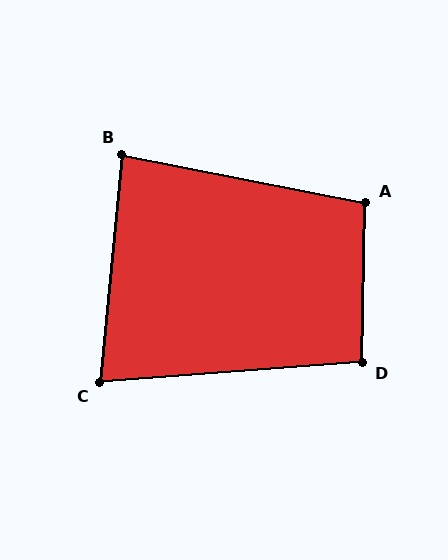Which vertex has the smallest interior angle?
C, at approximately 80 degrees.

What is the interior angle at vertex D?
Approximately 95 degrees (obtuse).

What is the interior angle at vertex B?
Approximately 85 degrees (acute).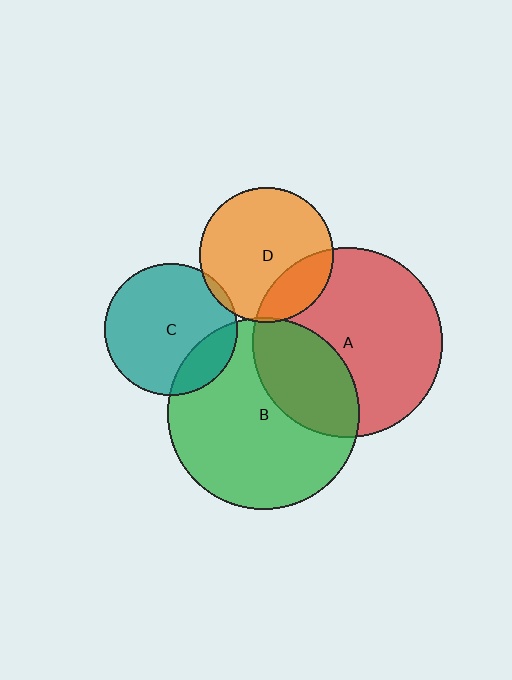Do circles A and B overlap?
Yes.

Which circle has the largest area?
Circle B (green).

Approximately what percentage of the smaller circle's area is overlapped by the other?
Approximately 30%.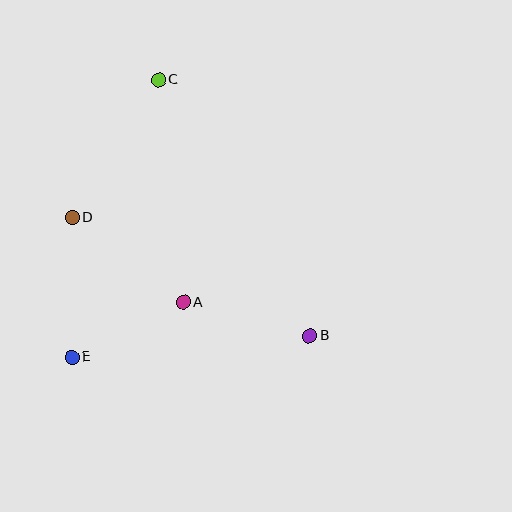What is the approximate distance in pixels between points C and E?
The distance between C and E is approximately 291 pixels.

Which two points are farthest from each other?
Points B and C are farthest from each other.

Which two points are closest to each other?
Points A and E are closest to each other.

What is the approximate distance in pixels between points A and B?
The distance between A and B is approximately 130 pixels.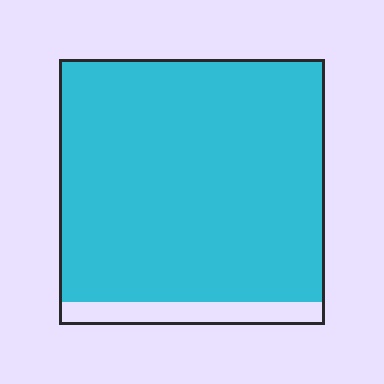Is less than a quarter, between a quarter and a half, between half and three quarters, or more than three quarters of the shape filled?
More than three quarters.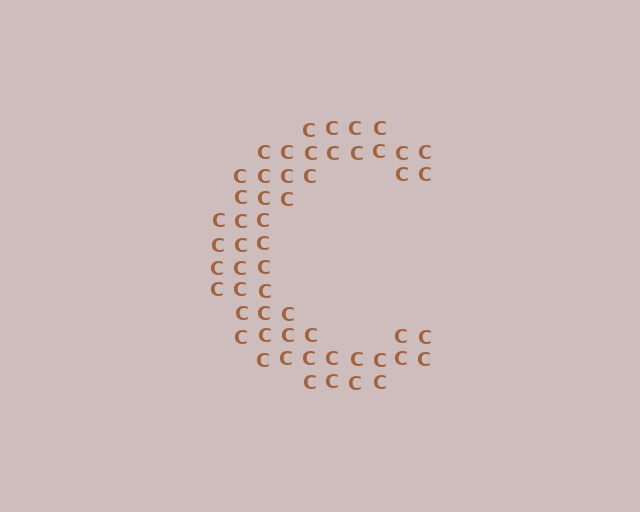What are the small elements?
The small elements are letter C's.